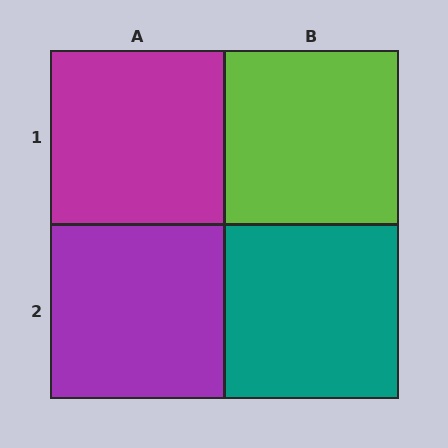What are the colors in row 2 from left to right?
Purple, teal.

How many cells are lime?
1 cell is lime.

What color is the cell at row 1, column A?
Magenta.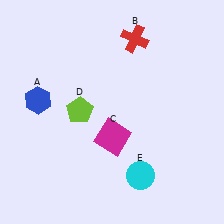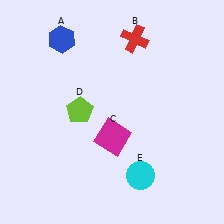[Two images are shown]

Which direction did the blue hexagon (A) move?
The blue hexagon (A) moved up.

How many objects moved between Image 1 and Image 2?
1 object moved between the two images.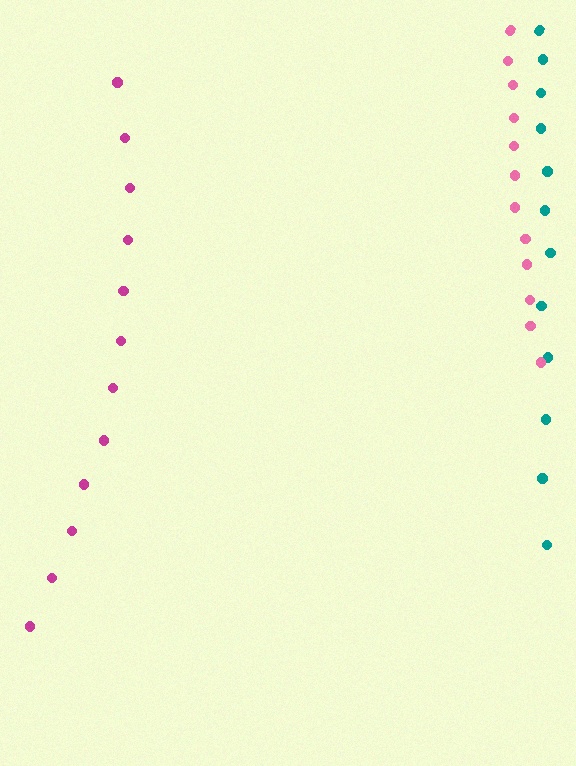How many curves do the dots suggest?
There are 3 distinct paths.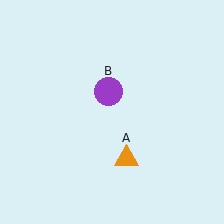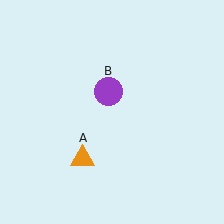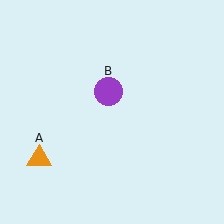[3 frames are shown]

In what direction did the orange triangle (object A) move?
The orange triangle (object A) moved left.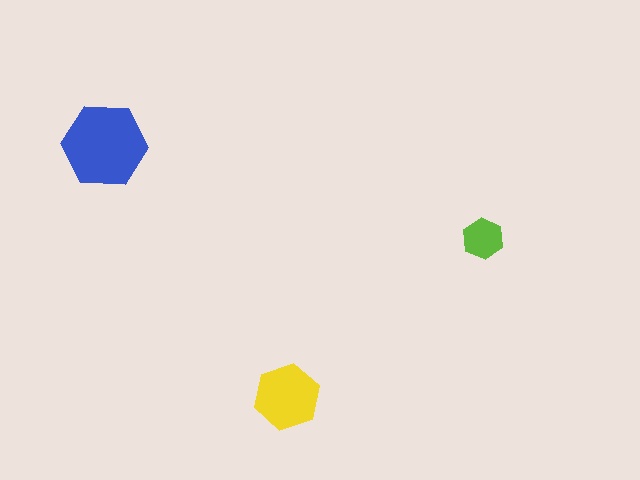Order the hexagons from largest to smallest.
the blue one, the yellow one, the lime one.